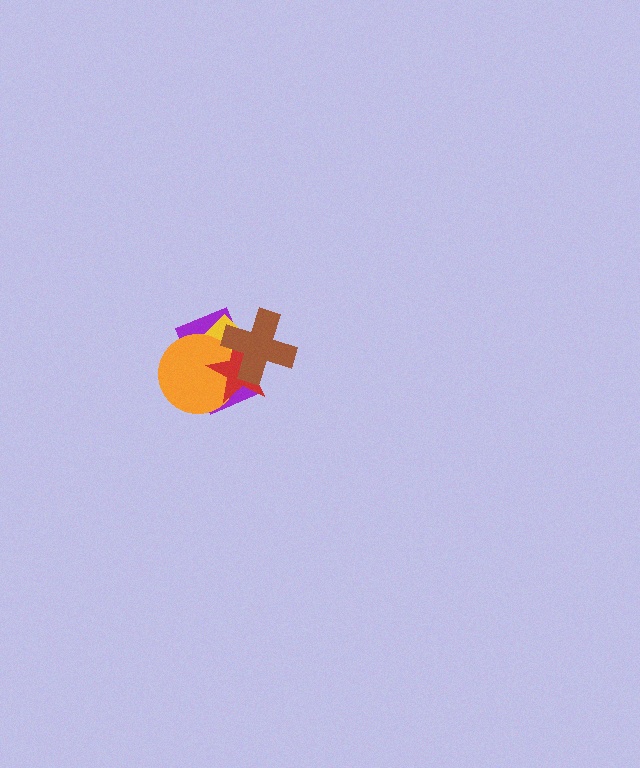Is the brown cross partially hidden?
No, no other shape covers it.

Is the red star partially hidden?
Yes, it is partially covered by another shape.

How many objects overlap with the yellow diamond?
4 objects overlap with the yellow diamond.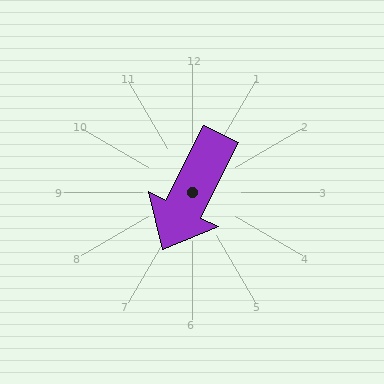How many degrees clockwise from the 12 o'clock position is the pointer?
Approximately 207 degrees.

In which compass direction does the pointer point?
Southwest.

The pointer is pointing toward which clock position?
Roughly 7 o'clock.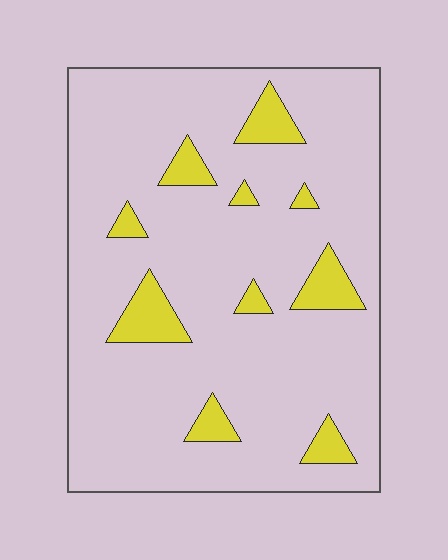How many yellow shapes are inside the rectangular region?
10.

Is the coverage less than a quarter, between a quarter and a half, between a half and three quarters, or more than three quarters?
Less than a quarter.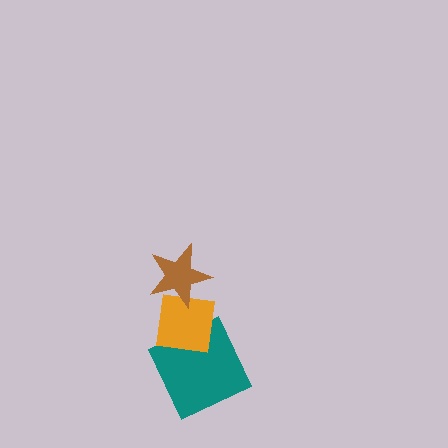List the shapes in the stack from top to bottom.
From top to bottom: the brown star, the orange square, the teal square.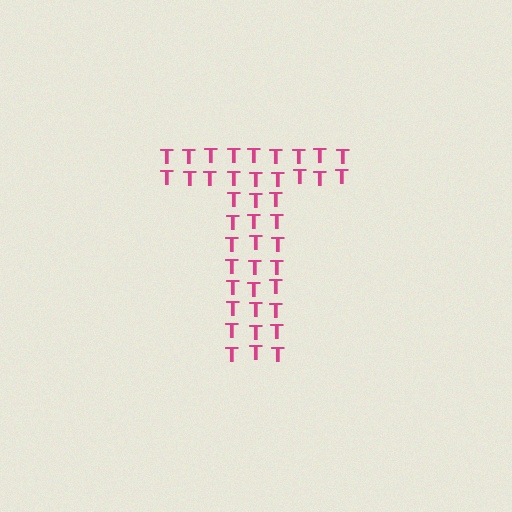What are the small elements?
The small elements are letter T's.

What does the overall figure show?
The overall figure shows the letter T.